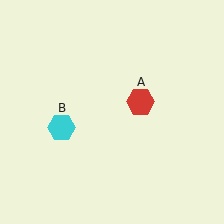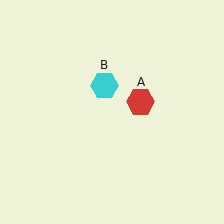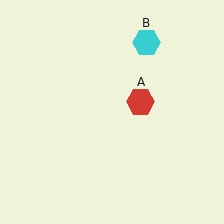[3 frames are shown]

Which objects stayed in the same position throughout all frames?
Red hexagon (object A) remained stationary.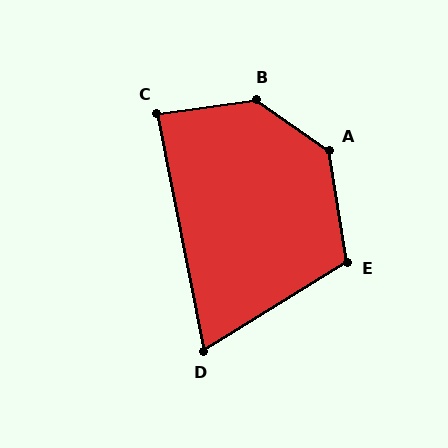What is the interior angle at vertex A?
Approximately 134 degrees (obtuse).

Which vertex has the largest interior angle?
B, at approximately 137 degrees.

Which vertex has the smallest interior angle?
D, at approximately 69 degrees.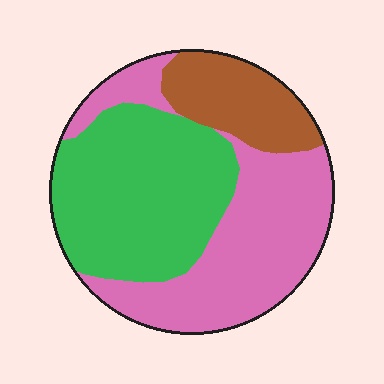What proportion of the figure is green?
Green takes up about two fifths (2/5) of the figure.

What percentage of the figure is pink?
Pink covers 42% of the figure.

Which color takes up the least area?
Brown, at roughly 15%.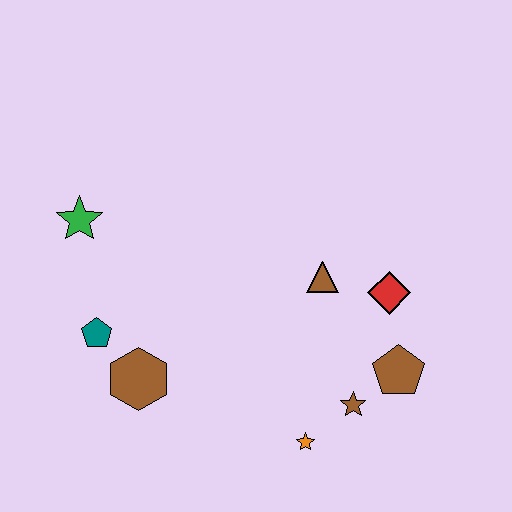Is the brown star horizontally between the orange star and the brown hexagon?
No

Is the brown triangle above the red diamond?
Yes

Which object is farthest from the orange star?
The green star is farthest from the orange star.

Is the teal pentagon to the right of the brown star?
No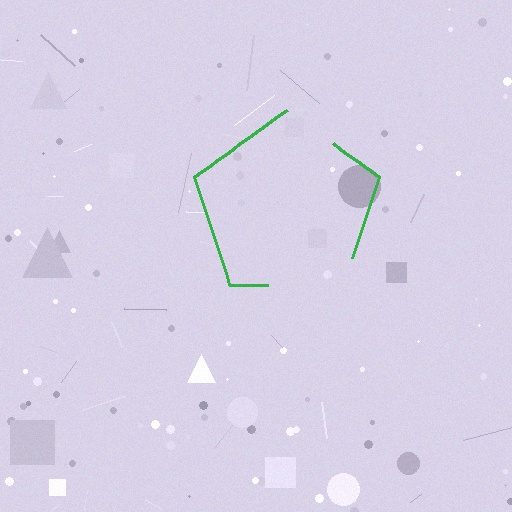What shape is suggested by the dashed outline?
The dashed outline suggests a pentagon.